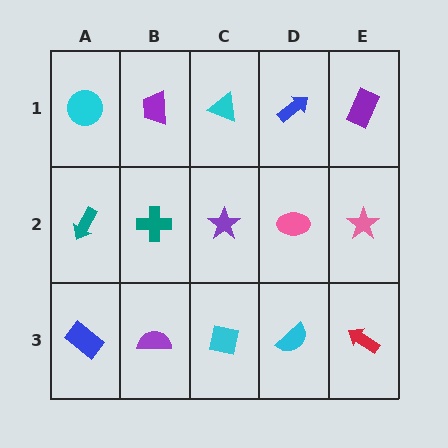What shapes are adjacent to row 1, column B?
A teal cross (row 2, column B), a cyan circle (row 1, column A), a cyan triangle (row 1, column C).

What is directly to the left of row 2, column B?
A teal arrow.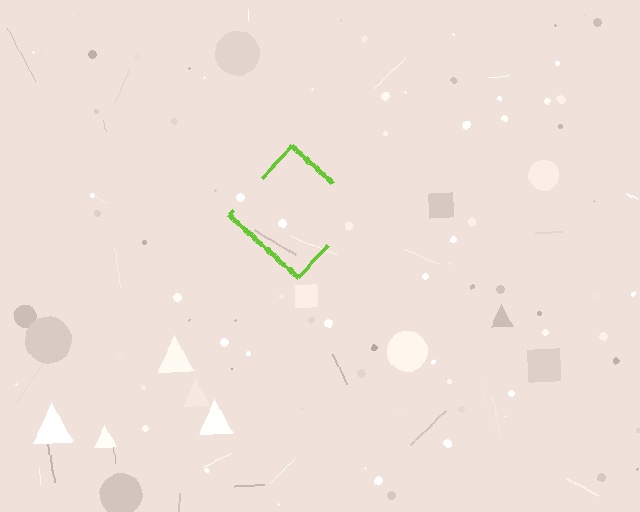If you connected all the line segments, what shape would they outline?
They would outline a diamond.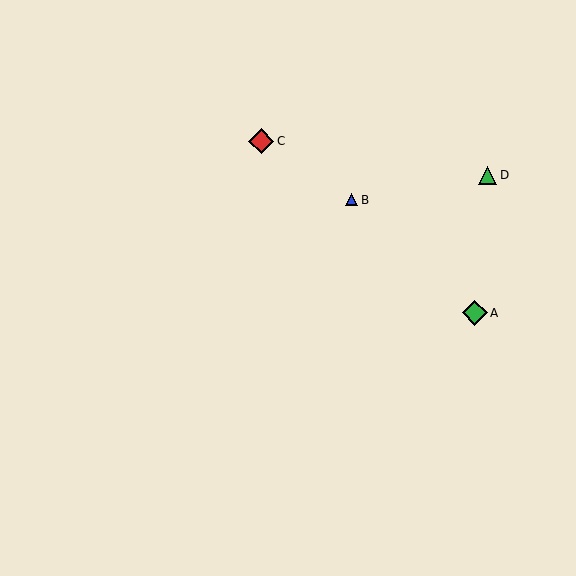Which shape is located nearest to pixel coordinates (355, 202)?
The blue triangle (labeled B) at (352, 200) is nearest to that location.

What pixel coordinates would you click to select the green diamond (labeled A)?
Click at (475, 313) to select the green diamond A.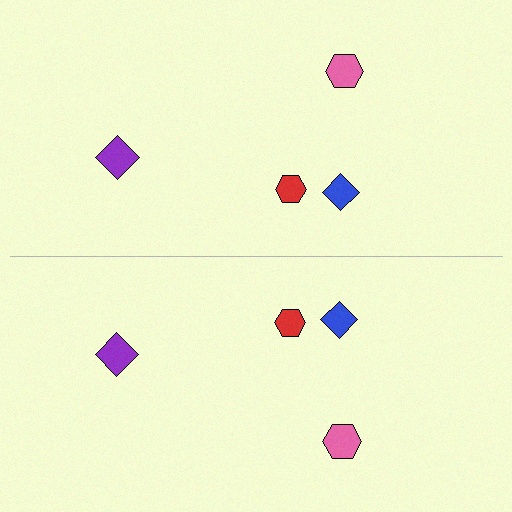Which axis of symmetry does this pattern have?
The pattern has a horizontal axis of symmetry running through the center of the image.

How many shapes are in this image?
There are 8 shapes in this image.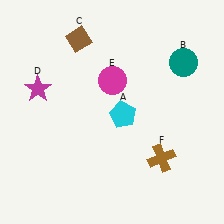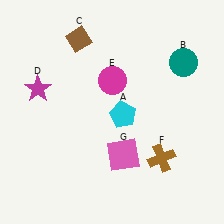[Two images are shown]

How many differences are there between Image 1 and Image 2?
There is 1 difference between the two images.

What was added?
A pink square (G) was added in Image 2.